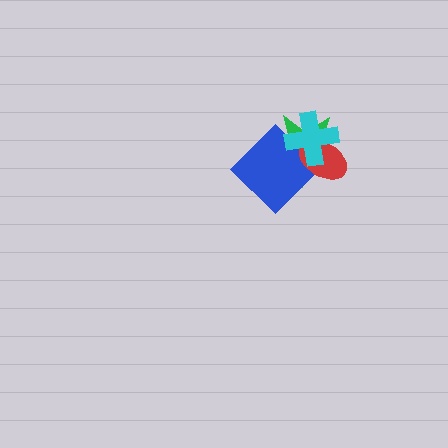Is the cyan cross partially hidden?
No, no other shape covers it.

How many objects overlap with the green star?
3 objects overlap with the green star.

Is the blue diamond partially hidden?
Yes, it is partially covered by another shape.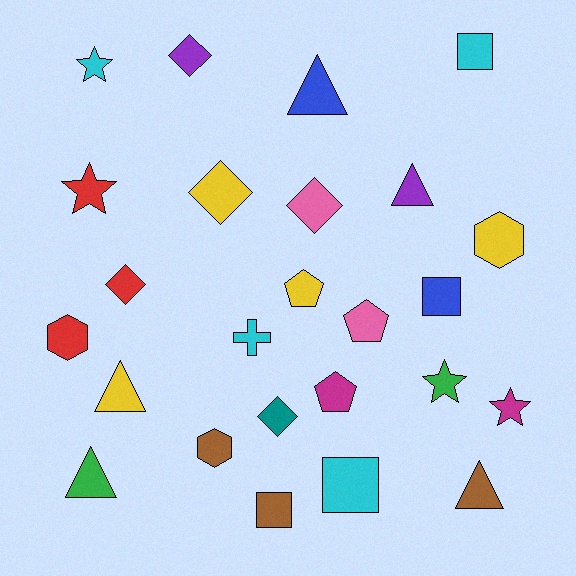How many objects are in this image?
There are 25 objects.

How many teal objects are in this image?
There is 1 teal object.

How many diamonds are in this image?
There are 5 diamonds.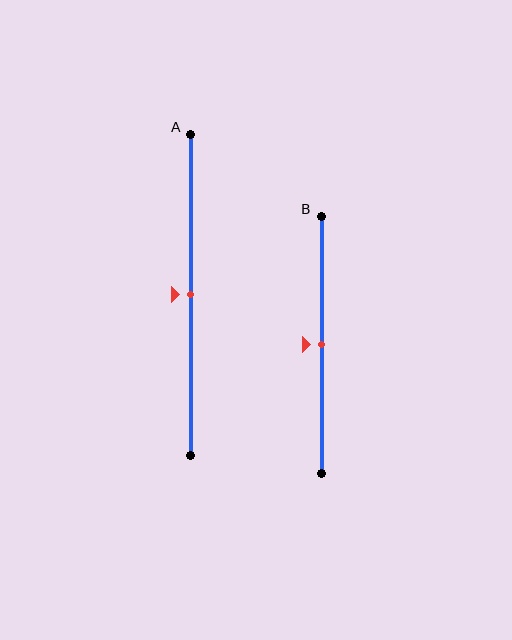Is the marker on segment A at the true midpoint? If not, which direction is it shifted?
Yes, the marker on segment A is at the true midpoint.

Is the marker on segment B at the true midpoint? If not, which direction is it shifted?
Yes, the marker on segment B is at the true midpoint.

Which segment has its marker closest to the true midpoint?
Segment A has its marker closest to the true midpoint.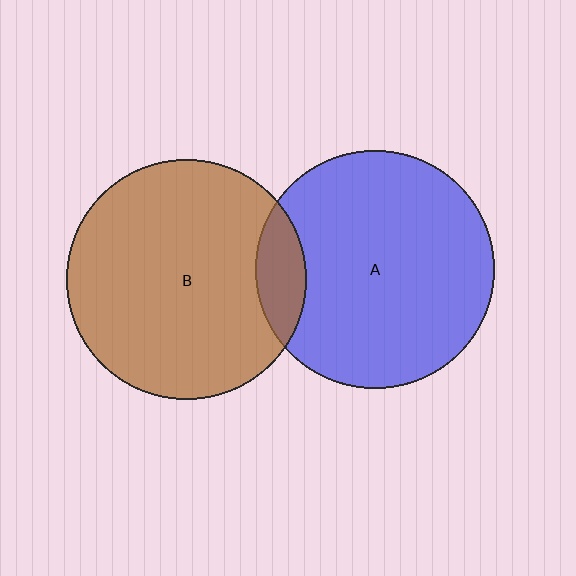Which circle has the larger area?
Circle B (brown).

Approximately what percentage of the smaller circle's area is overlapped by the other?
Approximately 10%.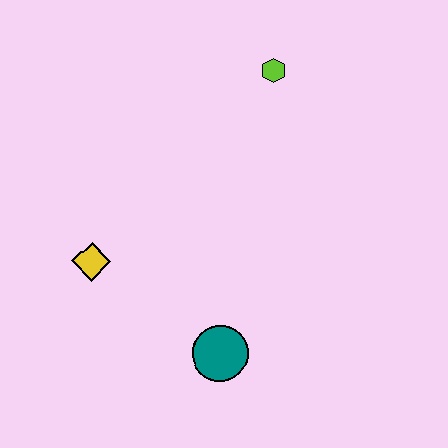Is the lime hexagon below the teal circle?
No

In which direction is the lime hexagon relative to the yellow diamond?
The lime hexagon is above the yellow diamond.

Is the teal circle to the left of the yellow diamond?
No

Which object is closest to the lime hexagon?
The yellow diamond is closest to the lime hexagon.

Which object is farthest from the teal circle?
The lime hexagon is farthest from the teal circle.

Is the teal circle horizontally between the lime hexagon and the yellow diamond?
Yes